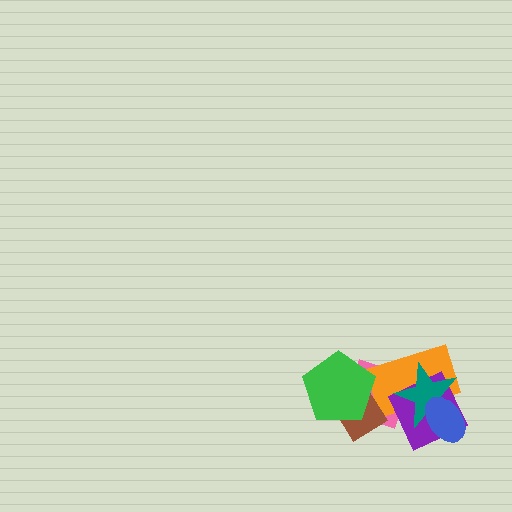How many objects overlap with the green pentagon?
2 objects overlap with the green pentagon.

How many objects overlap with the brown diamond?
3 objects overlap with the brown diamond.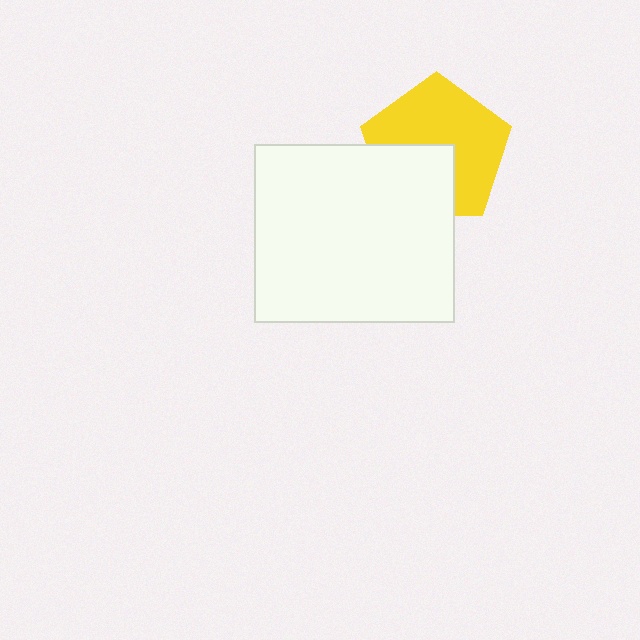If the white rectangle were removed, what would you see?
You would see the complete yellow pentagon.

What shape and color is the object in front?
The object in front is a white rectangle.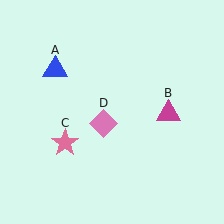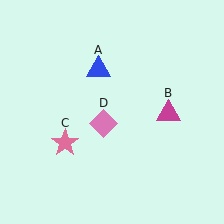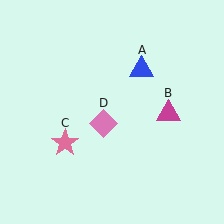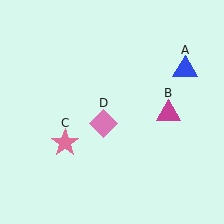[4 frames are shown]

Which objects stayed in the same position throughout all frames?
Magenta triangle (object B) and pink star (object C) and pink diamond (object D) remained stationary.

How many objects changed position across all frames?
1 object changed position: blue triangle (object A).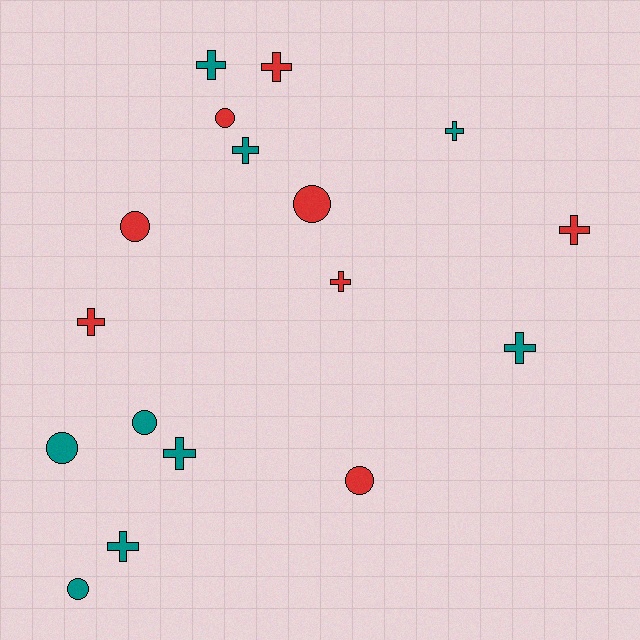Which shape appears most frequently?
Cross, with 10 objects.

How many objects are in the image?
There are 17 objects.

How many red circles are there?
There are 4 red circles.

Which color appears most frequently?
Teal, with 9 objects.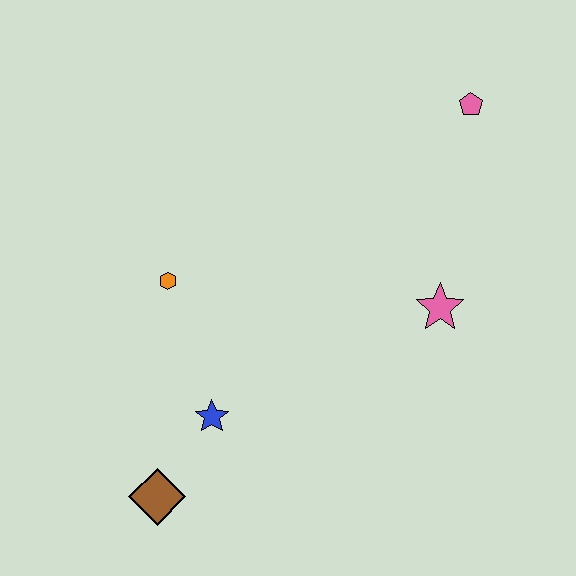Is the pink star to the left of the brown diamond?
No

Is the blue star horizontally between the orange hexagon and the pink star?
Yes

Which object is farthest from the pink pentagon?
The brown diamond is farthest from the pink pentagon.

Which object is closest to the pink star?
The pink pentagon is closest to the pink star.